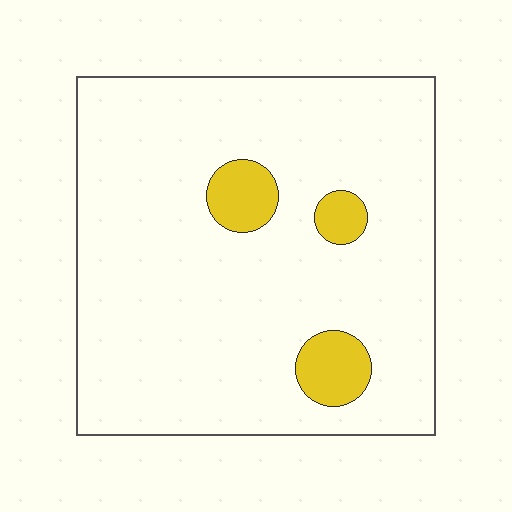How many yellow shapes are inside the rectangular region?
3.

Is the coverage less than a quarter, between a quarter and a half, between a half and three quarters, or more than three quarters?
Less than a quarter.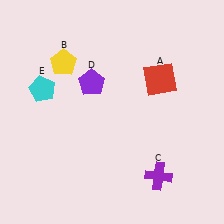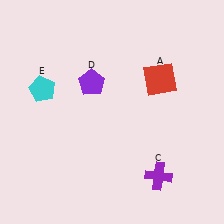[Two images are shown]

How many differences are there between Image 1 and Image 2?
There is 1 difference between the two images.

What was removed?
The yellow pentagon (B) was removed in Image 2.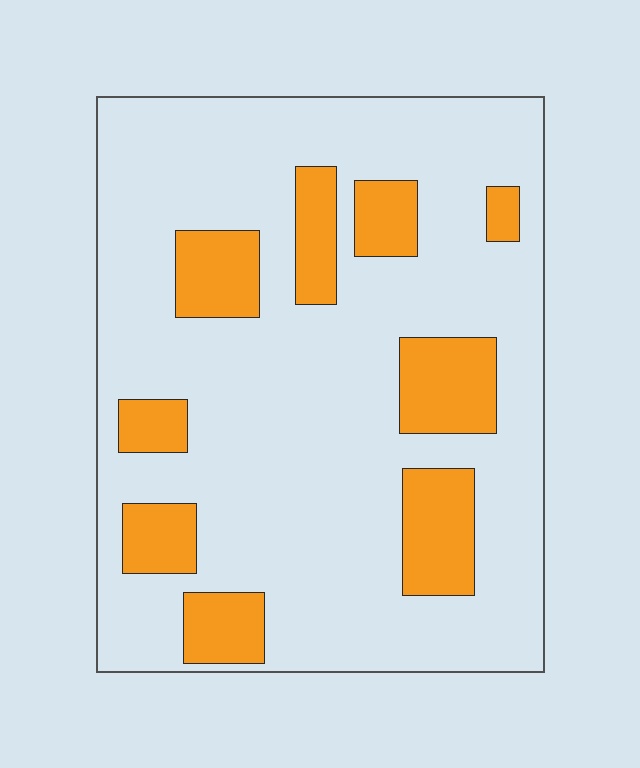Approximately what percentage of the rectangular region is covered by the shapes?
Approximately 20%.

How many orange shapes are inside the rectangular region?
9.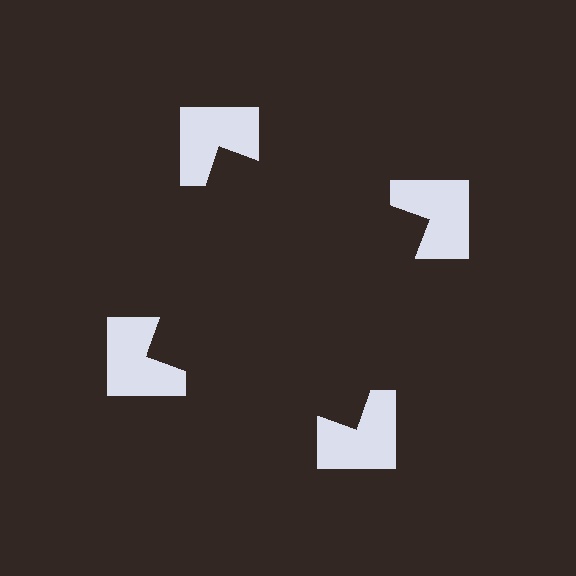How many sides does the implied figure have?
4 sides.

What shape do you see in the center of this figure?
An illusory square — its edges are inferred from the aligned wedge cuts in the notched squares, not physically drawn.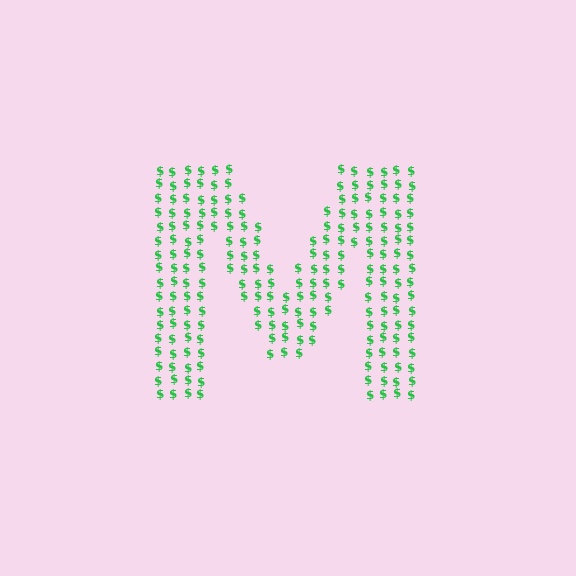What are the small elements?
The small elements are dollar signs.